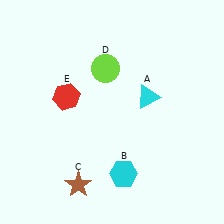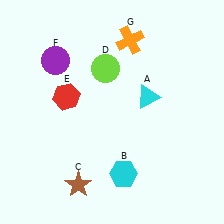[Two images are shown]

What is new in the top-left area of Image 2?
A purple circle (F) was added in the top-left area of Image 2.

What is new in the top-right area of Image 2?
An orange cross (G) was added in the top-right area of Image 2.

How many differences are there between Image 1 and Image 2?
There are 2 differences between the two images.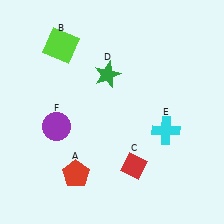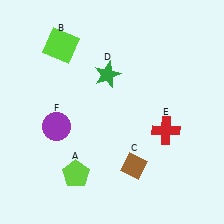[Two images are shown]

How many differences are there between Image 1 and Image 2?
There are 3 differences between the two images.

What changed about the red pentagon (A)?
In Image 1, A is red. In Image 2, it changed to lime.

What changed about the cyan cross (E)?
In Image 1, E is cyan. In Image 2, it changed to red.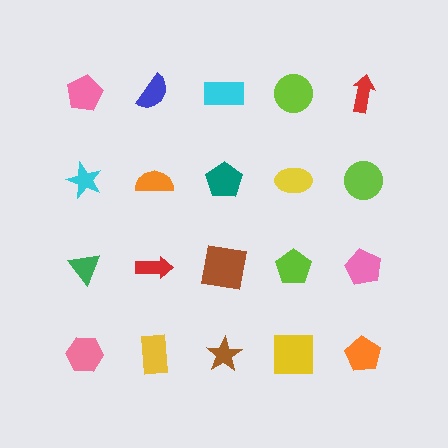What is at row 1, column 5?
A red arrow.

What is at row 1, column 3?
A cyan rectangle.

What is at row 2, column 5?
A lime circle.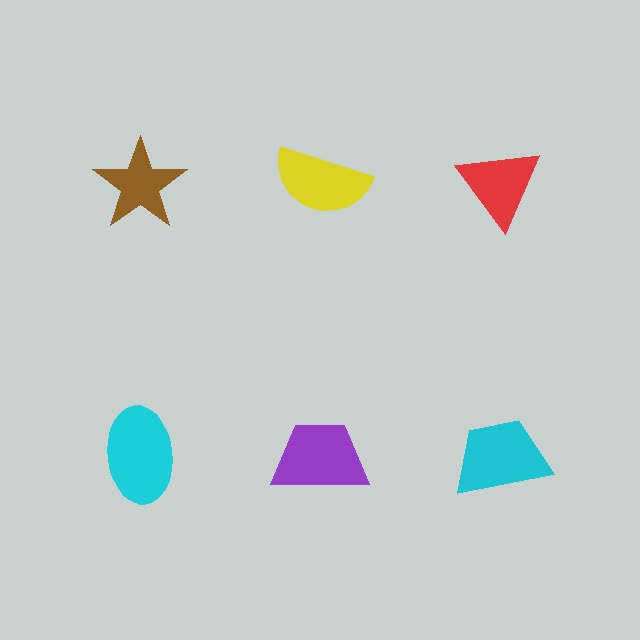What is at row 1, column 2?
A yellow semicircle.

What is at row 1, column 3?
A red triangle.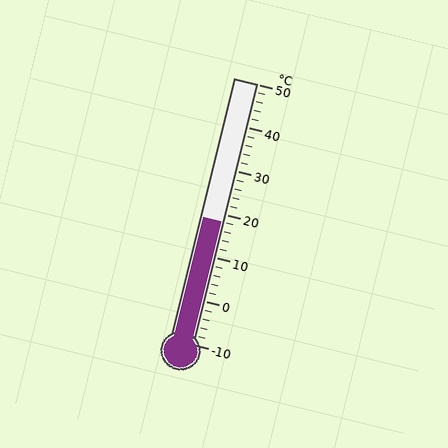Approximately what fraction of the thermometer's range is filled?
The thermometer is filled to approximately 45% of its range.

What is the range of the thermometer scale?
The thermometer scale ranges from -10°C to 50°C.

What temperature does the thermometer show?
The thermometer shows approximately 18°C.